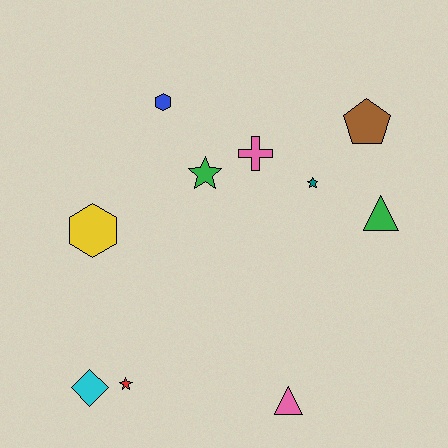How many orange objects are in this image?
There are no orange objects.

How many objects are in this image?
There are 10 objects.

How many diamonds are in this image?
There is 1 diamond.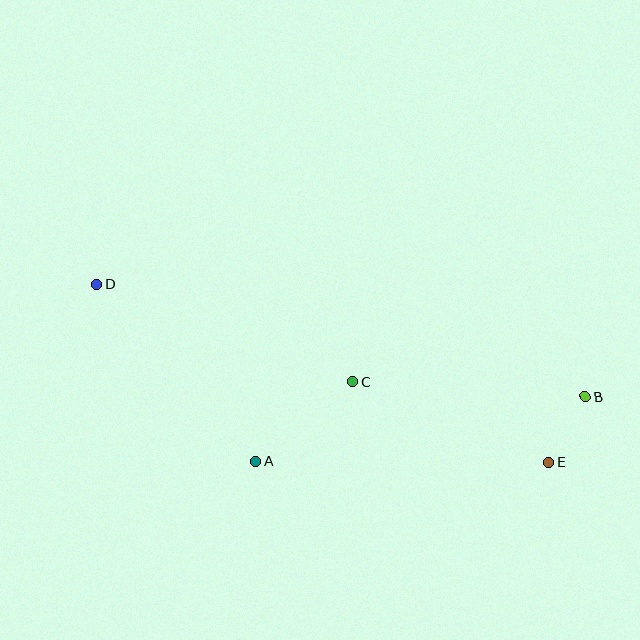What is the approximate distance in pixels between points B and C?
The distance between B and C is approximately 233 pixels.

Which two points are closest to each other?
Points B and E are closest to each other.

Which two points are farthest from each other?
Points B and D are farthest from each other.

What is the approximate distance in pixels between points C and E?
The distance between C and E is approximately 211 pixels.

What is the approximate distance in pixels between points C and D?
The distance between C and D is approximately 274 pixels.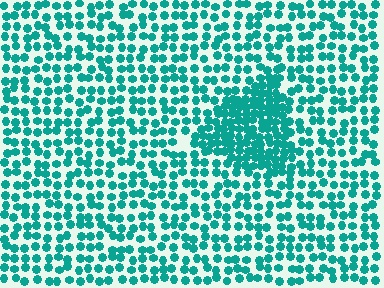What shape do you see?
I see a triangle.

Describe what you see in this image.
The image contains small teal elements arranged at two different densities. A triangle-shaped region is visible where the elements are more densely packed than the surrounding area.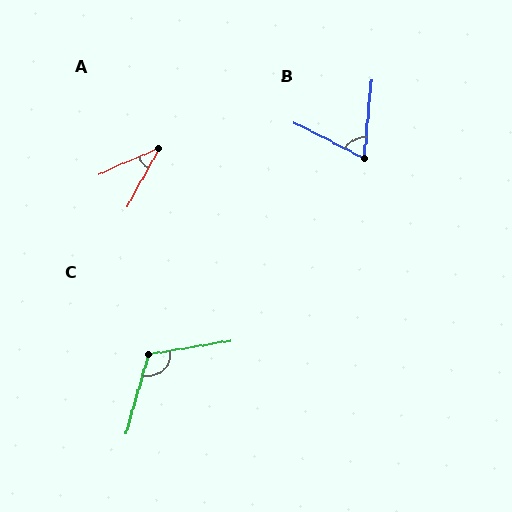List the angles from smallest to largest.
A (37°), B (69°), C (115°).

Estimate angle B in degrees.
Approximately 69 degrees.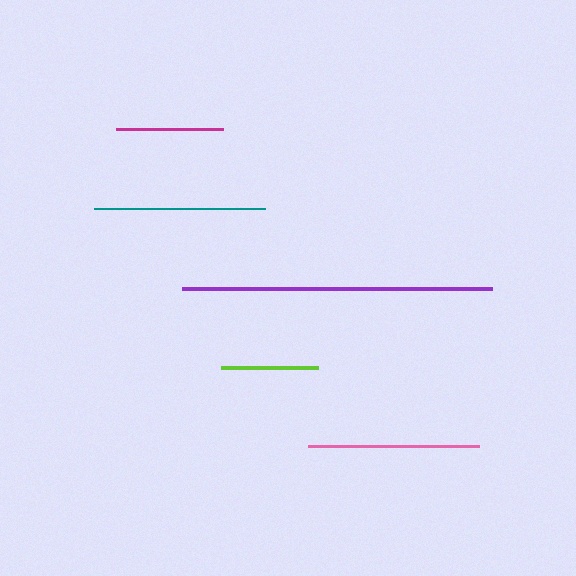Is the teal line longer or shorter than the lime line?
The teal line is longer than the lime line.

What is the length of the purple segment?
The purple segment is approximately 310 pixels long.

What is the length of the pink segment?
The pink segment is approximately 171 pixels long.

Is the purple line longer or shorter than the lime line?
The purple line is longer than the lime line.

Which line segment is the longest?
The purple line is the longest at approximately 310 pixels.